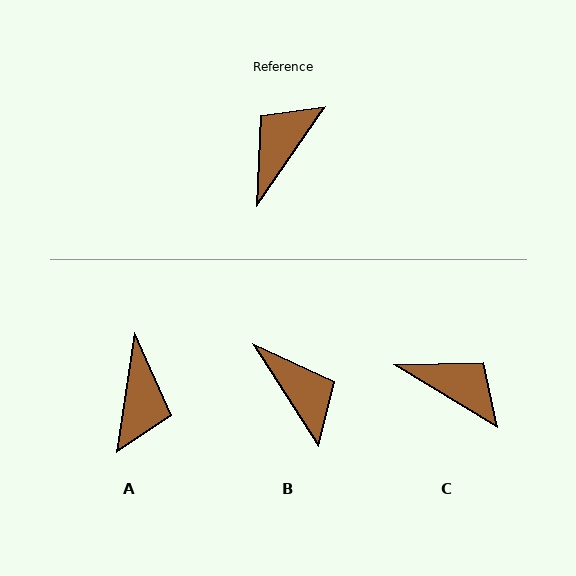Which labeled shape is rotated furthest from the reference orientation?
A, about 154 degrees away.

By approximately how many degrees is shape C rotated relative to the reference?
Approximately 87 degrees clockwise.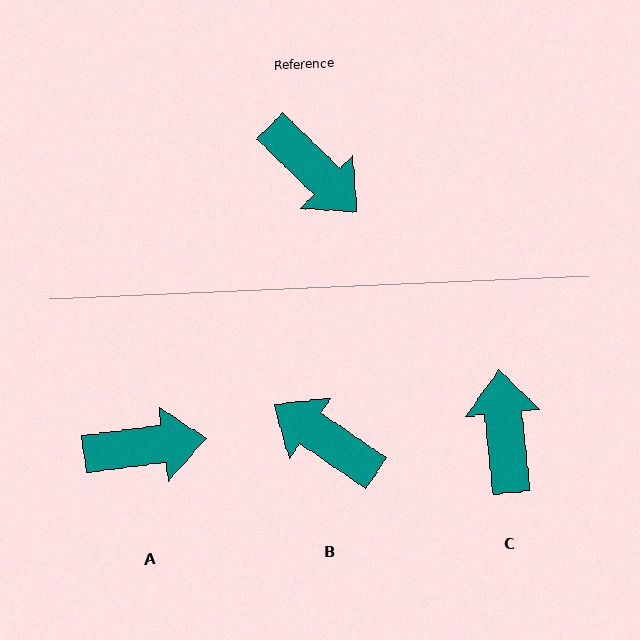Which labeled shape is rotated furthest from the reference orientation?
B, about 169 degrees away.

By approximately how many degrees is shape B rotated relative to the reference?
Approximately 169 degrees clockwise.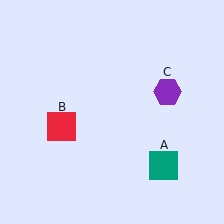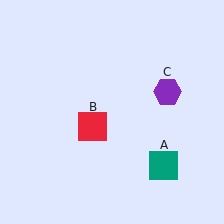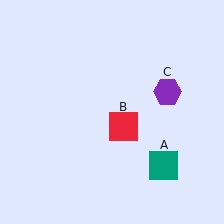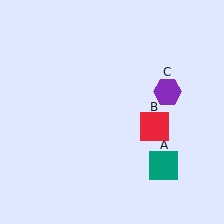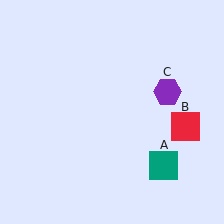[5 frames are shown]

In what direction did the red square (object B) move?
The red square (object B) moved right.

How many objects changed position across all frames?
1 object changed position: red square (object B).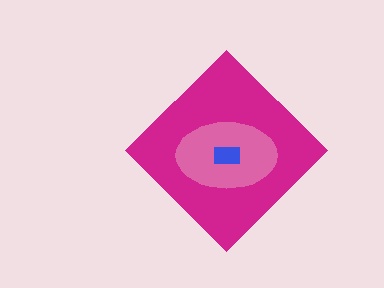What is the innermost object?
The blue rectangle.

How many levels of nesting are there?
3.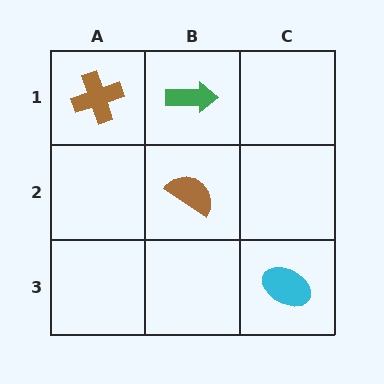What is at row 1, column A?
A brown cross.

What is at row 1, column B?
A green arrow.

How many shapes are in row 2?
1 shape.